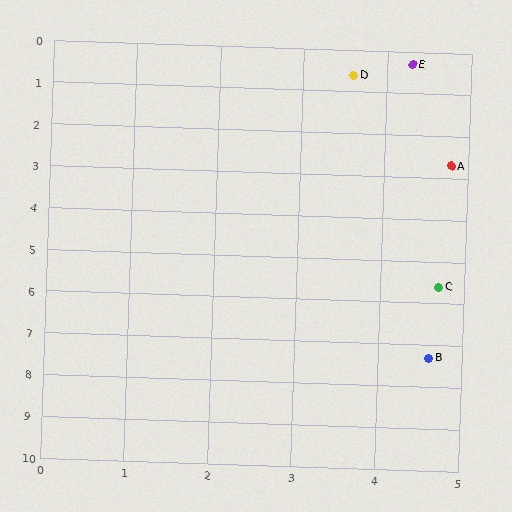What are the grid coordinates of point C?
Point C is at approximately (4.7, 5.6).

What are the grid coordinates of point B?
Point B is at approximately (4.6, 7.3).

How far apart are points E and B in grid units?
Points E and B are about 7.0 grid units apart.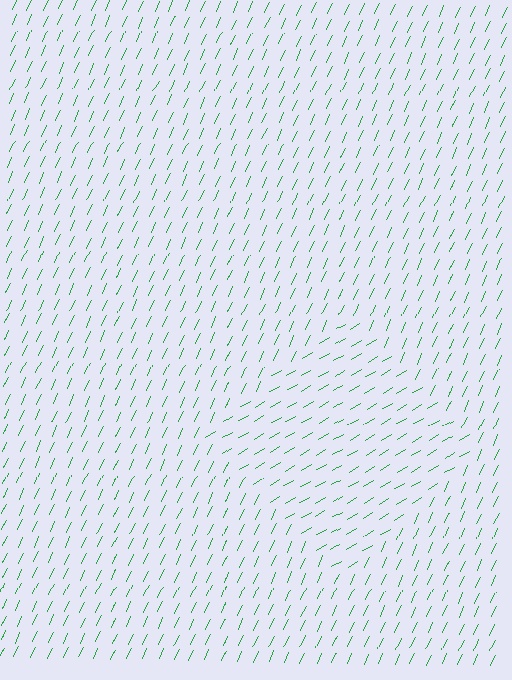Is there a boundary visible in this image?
Yes, there is a texture boundary formed by a change in line orientation.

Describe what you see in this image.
The image is filled with small green line segments. A diamond region in the image has lines oriented differently from the surrounding lines, creating a visible texture boundary.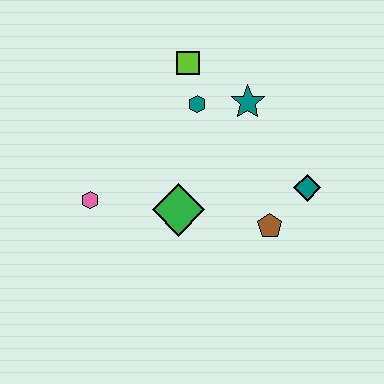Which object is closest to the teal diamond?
The brown pentagon is closest to the teal diamond.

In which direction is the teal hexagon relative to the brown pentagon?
The teal hexagon is above the brown pentagon.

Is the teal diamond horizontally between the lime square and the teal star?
No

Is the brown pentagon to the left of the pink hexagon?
No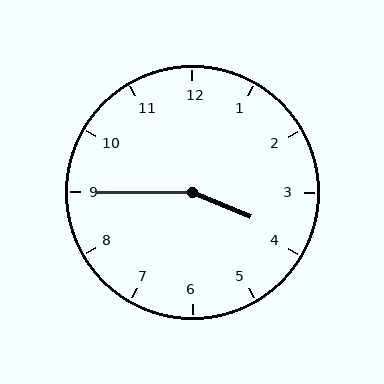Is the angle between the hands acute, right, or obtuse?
It is obtuse.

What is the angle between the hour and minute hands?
Approximately 158 degrees.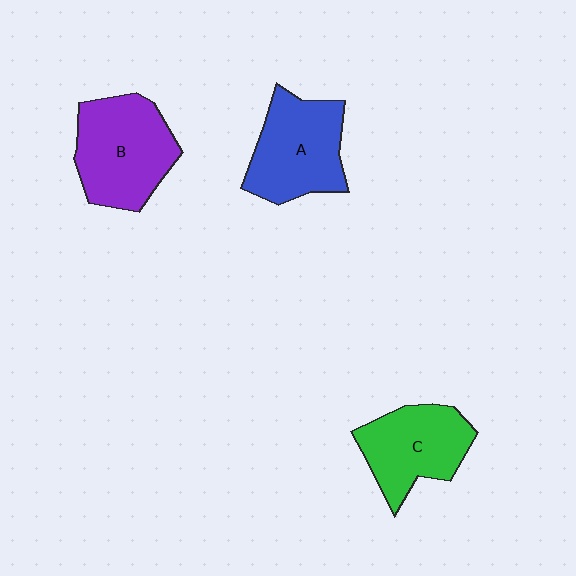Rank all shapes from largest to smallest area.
From largest to smallest: B (purple), A (blue), C (green).